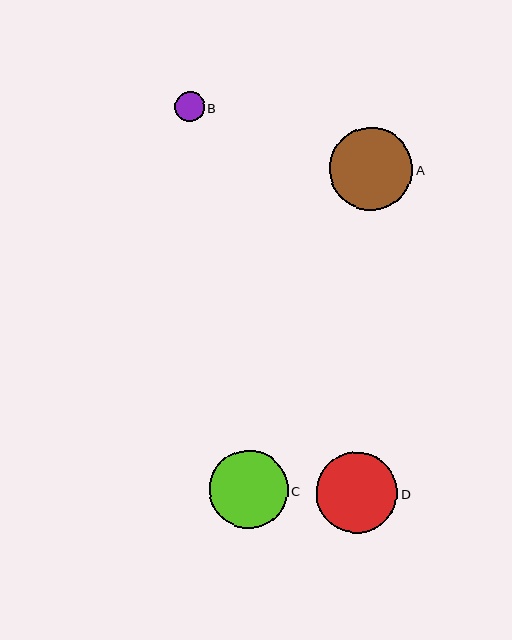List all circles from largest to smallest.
From largest to smallest: A, D, C, B.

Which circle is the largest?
Circle A is the largest with a size of approximately 83 pixels.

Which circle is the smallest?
Circle B is the smallest with a size of approximately 30 pixels.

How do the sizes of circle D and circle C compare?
Circle D and circle C are approximately the same size.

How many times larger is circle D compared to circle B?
Circle D is approximately 2.7 times the size of circle B.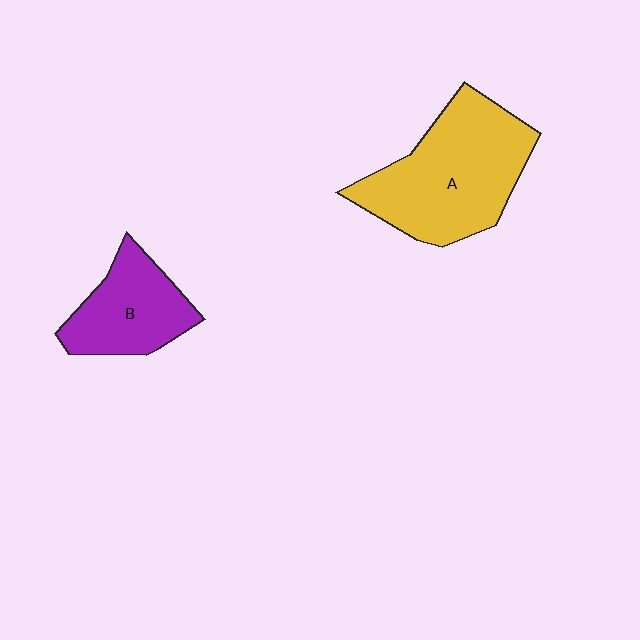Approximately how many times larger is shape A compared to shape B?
Approximately 1.7 times.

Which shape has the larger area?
Shape A (yellow).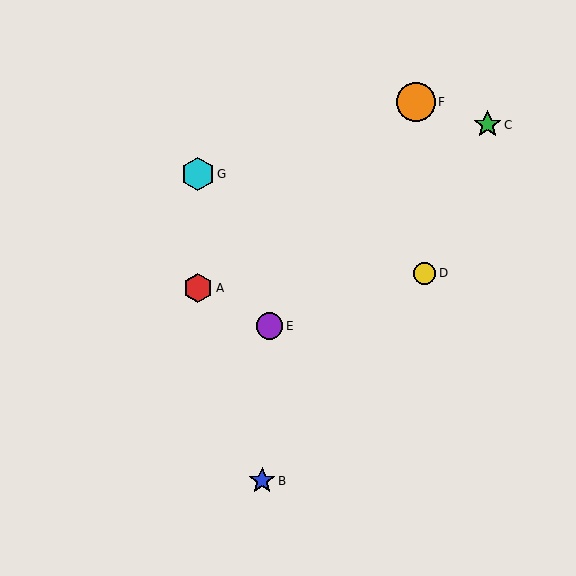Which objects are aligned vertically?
Objects A, G are aligned vertically.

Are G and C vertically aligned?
No, G is at x≈198 and C is at x≈488.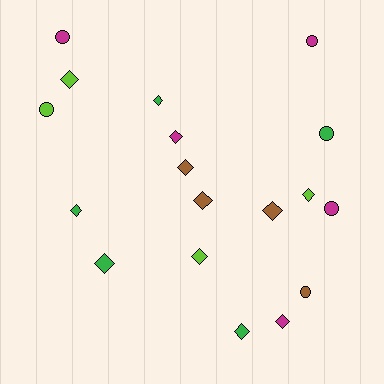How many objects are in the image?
There are 18 objects.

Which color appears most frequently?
Green, with 5 objects.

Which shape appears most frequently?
Diamond, with 12 objects.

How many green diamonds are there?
There are 4 green diamonds.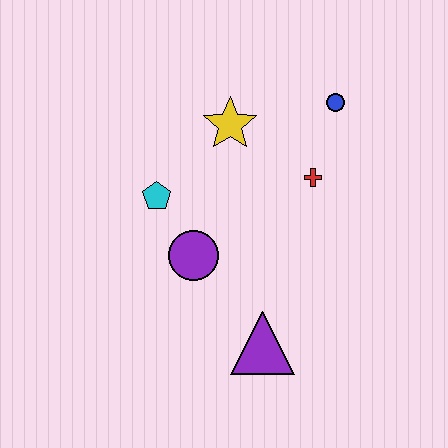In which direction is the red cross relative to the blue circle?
The red cross is below the blue circle.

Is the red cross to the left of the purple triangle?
No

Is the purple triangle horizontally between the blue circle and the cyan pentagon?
Yes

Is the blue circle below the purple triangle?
No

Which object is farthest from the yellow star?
The purple triangle is farthest from the yellow star.